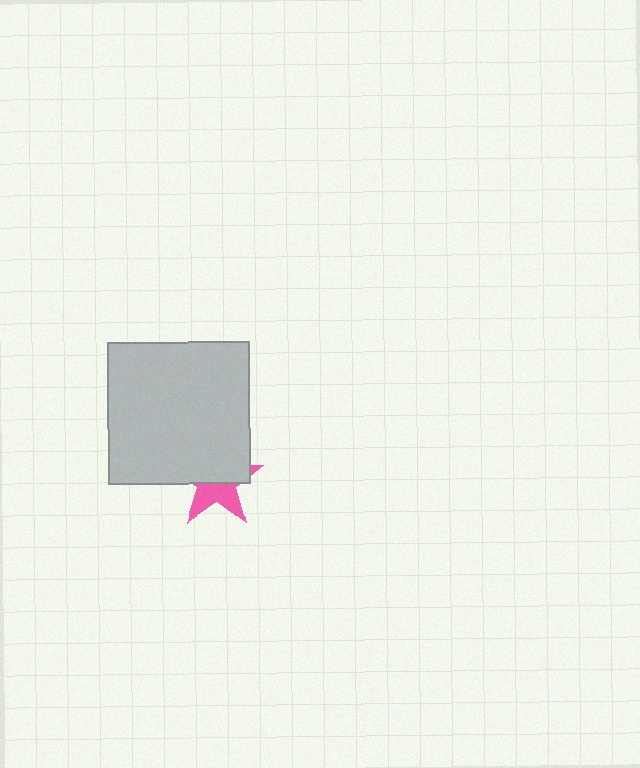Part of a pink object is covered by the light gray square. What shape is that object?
It is a star.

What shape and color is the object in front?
The object in front is a light gray square.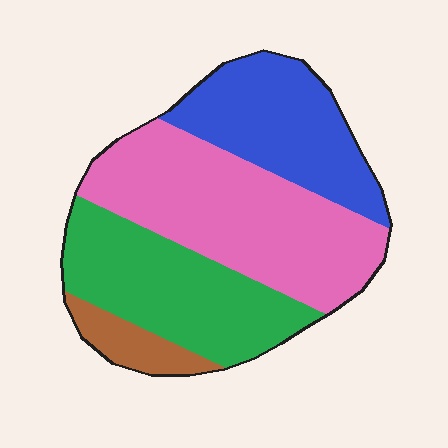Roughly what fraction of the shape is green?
Green takes up about one quarter (1/4) of the shape.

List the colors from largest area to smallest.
From largest to smallest: pink, green, blue, brown.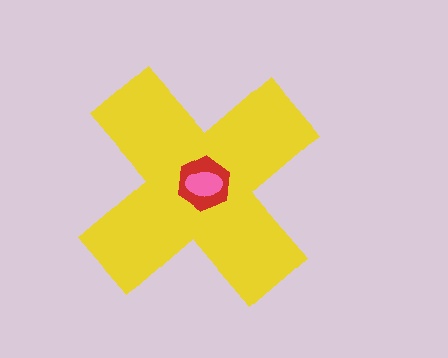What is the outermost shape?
The yellow cross.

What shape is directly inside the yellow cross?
The red hexagon.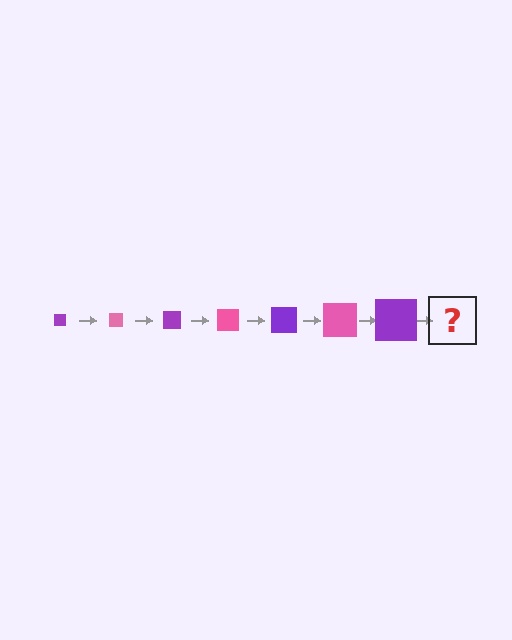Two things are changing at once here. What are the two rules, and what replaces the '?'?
The two rules are that the square grows larger each step and the color cycles through purple and pink. The '?' should be a pink square, larger than the previous one.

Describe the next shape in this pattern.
It should be a pink square, larger than the previous one.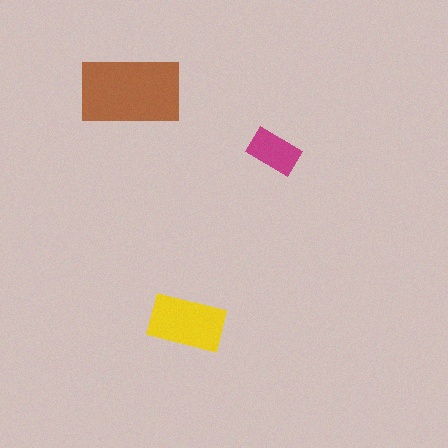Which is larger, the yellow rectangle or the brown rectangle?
The brown one.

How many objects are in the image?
There are 3 objects in the image.